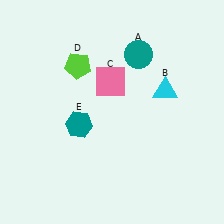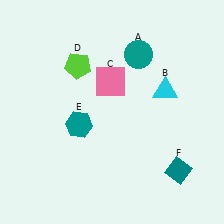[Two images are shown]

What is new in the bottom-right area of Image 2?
A teal diamond (F) was added in the bottom-right area of Image 2.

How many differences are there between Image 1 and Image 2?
There is 1 difference between the two images.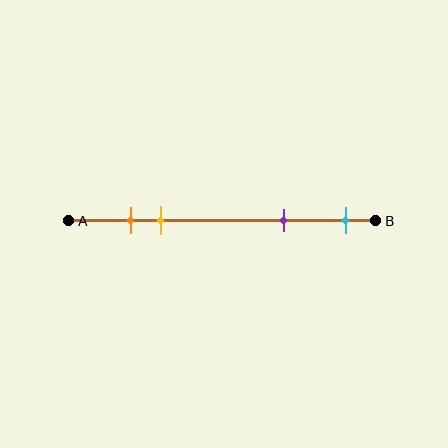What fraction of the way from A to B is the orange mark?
The orange mark is approximately 20% (0.2) of the way from A to B.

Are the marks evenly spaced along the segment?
No, the marks are not evenly spaced.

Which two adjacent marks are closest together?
The orange and yellow marks are the closest adjacent pair.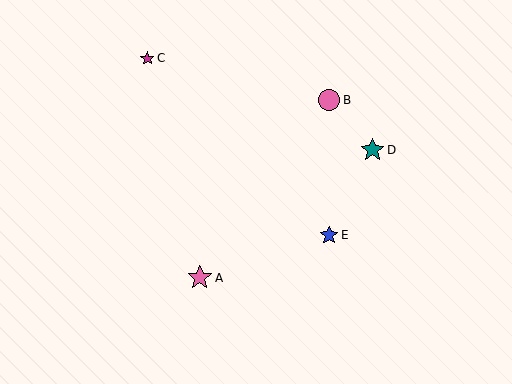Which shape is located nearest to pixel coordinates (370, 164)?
The teal star (labeled D) at (372, 150) is nearest to that location.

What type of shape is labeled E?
Shape E is a blue star.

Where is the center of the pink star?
The center of the pink star is at (200, 278).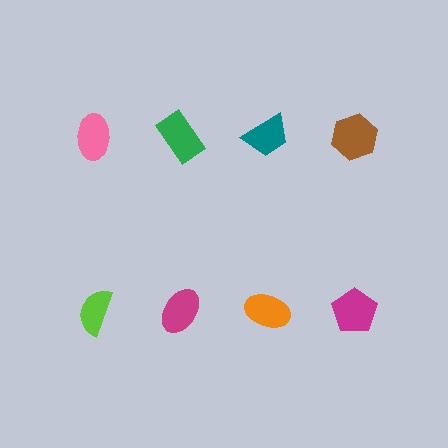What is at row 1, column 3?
A teal trapezoid.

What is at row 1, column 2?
A green rectangle.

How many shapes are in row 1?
4 shapes.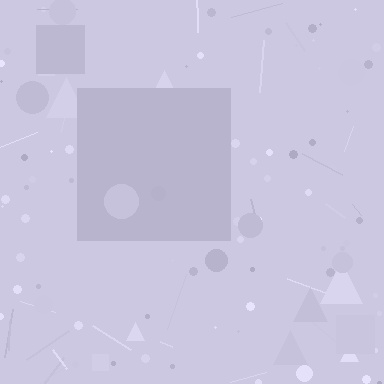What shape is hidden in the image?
A square is hidden in the image.